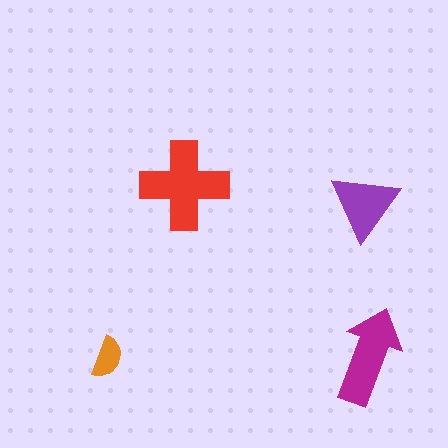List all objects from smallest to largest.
The orange semicircle, the purple triangle, the magenta arrow, the red cross.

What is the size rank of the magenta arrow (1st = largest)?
2nd.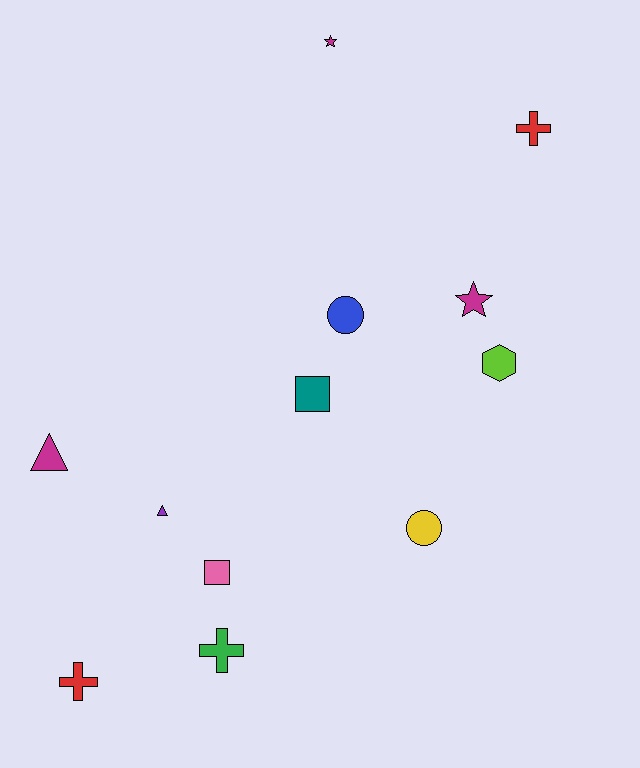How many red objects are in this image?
There are 2 red objects.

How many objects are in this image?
There are 12 objects.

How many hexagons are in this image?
There is 1 hexagon.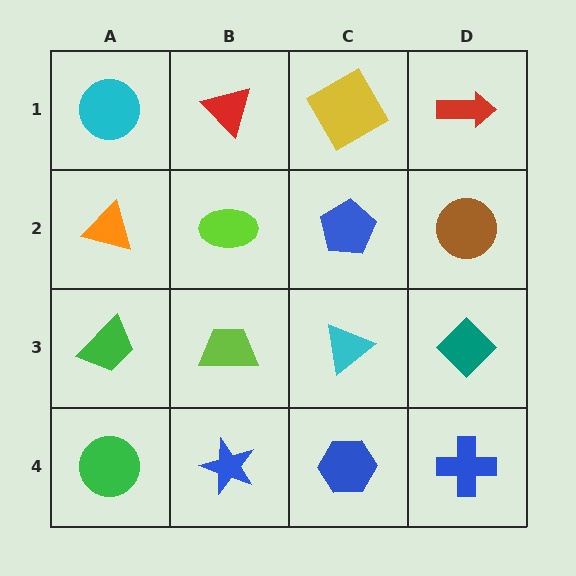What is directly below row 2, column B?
A lime trapezoid.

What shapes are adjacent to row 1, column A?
An orange triangle (row 2, column A), a red triangle (row 1, column B).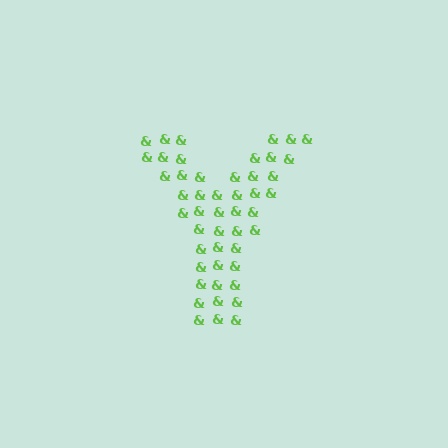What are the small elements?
The small elements are ampersands.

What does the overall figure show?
The overall figure shows the letter Y.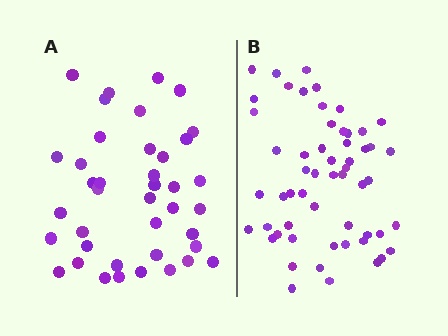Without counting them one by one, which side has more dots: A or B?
Region B (the right region) has more dots.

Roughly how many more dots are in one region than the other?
Region B has approximately 15 more dots than region A.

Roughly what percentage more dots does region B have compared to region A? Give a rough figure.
About 40% more.